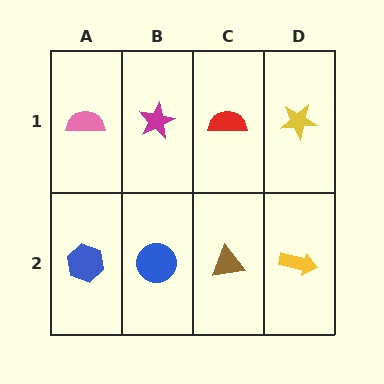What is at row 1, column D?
A yellow star.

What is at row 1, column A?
A pink semicircle.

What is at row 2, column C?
A brown triangle.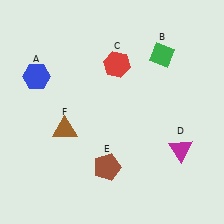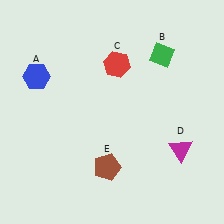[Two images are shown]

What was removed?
The brown triangle (F) was removed in Image 2.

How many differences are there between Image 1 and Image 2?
There is 1 difference between the two images.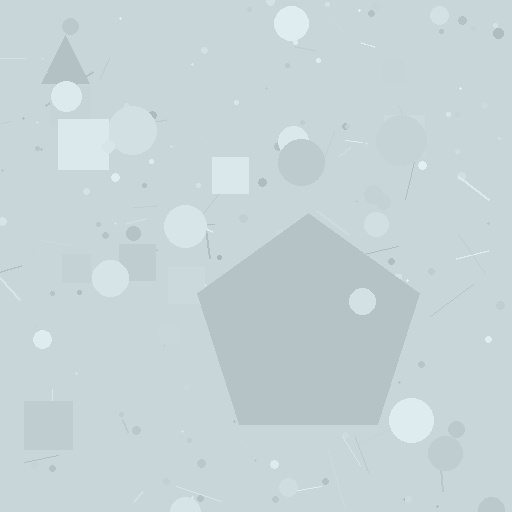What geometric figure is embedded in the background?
A pentagon is embedded in the background.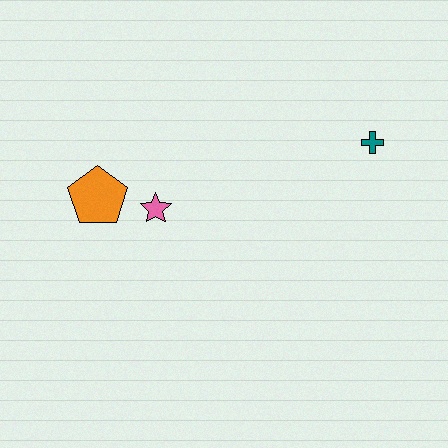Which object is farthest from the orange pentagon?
The teal cross is farthest from the orange pentagon.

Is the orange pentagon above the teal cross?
No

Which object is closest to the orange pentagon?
The pink star is closest to the orange pentagon.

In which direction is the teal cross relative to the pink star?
The teal cross is to the right of the pink star.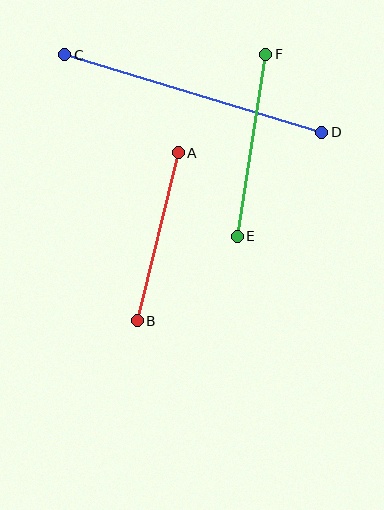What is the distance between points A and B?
The distance is approximately 173 pixels.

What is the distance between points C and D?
The distance is approximately 268 pixels.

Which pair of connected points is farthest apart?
Points C and D are farthest apart.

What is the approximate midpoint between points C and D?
The midpoint is at approximately (193, 94) pixels.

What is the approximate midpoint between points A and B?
The midpoint is at approximately (158, 237) pixels.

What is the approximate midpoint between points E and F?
The midpoint is at approximately (251, 145) pixels.